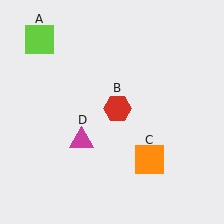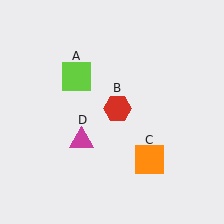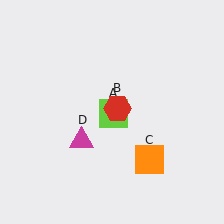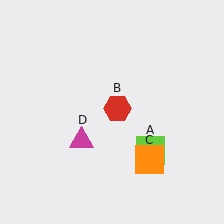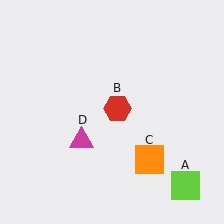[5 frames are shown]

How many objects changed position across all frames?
1 object changed position: lime square (object A).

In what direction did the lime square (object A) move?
The lime square (object A) moved down and to the right.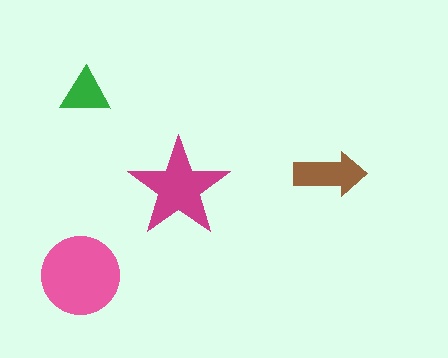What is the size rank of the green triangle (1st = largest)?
4th.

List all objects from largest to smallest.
The pink circle, the magenta star, the brown arrow, the green triangle.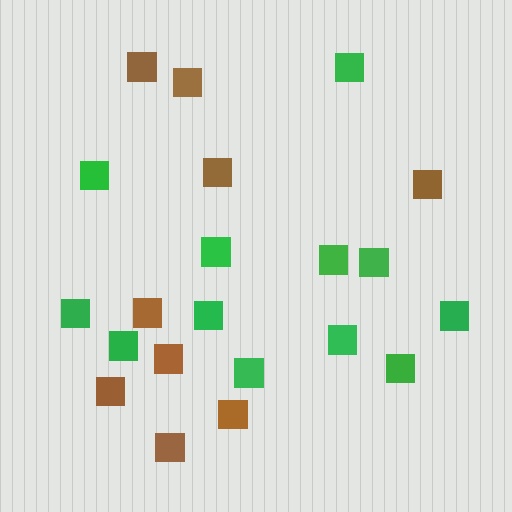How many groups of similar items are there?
There are 2 groups: one group of brown squares (9) and one group of green squares (12).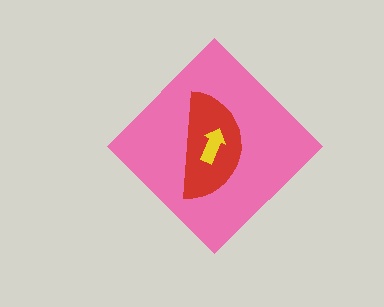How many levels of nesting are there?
3.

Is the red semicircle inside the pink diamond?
Yes.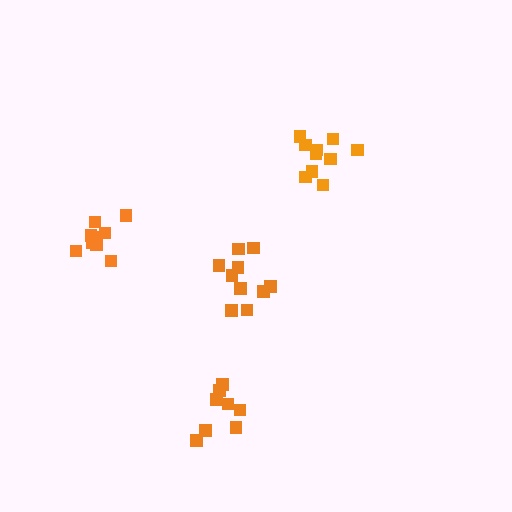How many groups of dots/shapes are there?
There are 4 groups.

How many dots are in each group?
Group 1: 10 dots, Group 2: 10 dots, Group 3: 9 dots, Group 4: 8 dots (37 total).